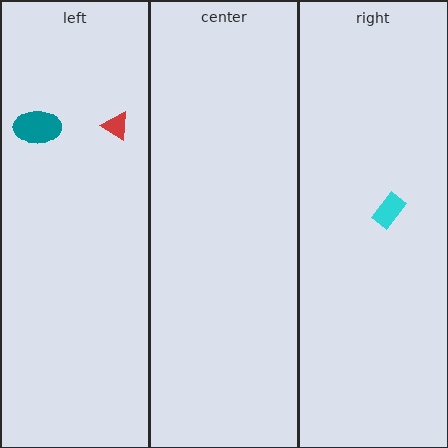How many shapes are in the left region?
2.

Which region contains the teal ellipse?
The left region.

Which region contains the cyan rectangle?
The right region.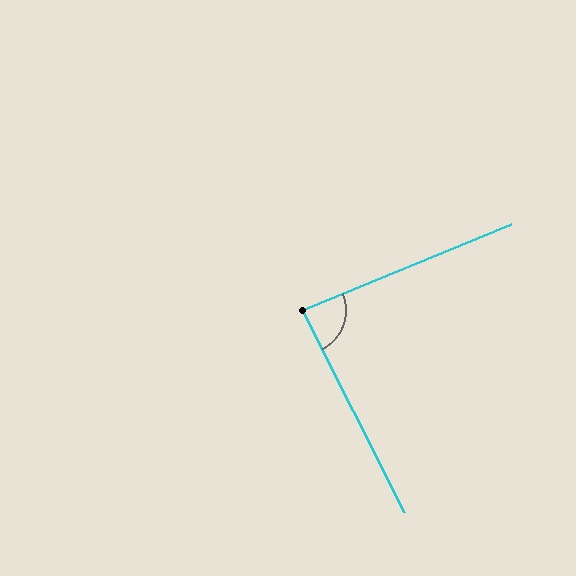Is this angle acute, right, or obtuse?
It is approximately a right angle.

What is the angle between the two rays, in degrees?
Approximately 86 degrees.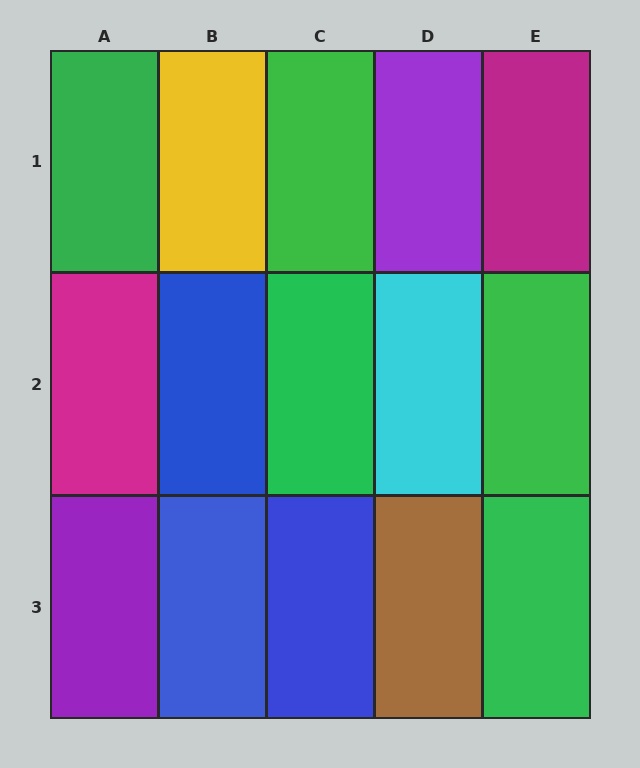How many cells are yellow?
1 cell is yellow.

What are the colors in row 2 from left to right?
Magenta, blue, green, cyan, green.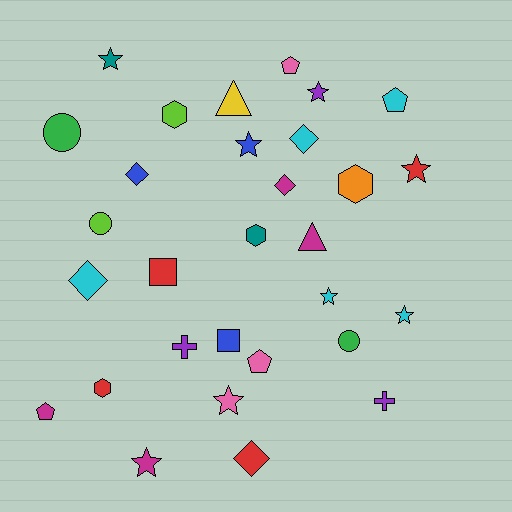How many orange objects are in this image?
There is 1 orange object.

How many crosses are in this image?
There are 2 crosses.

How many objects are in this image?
There are 30 objects.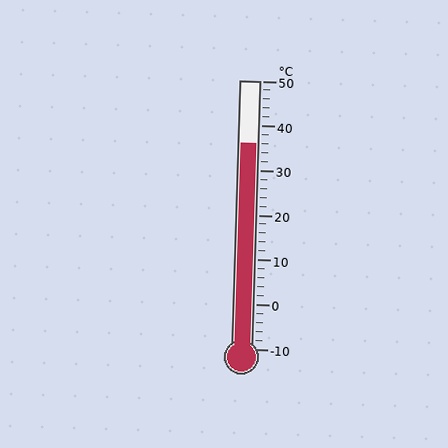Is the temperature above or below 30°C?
The temperature is above 30°C.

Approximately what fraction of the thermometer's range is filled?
The thermometer is filled to approximately 75% of its range.